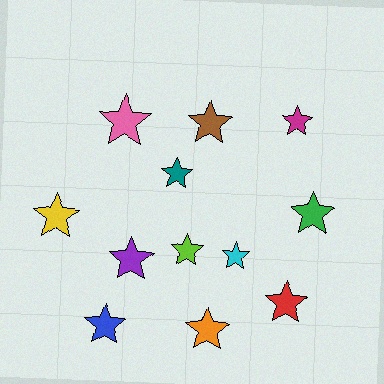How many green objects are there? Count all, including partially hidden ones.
There is 1 green object.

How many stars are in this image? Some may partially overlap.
There are 12 stars.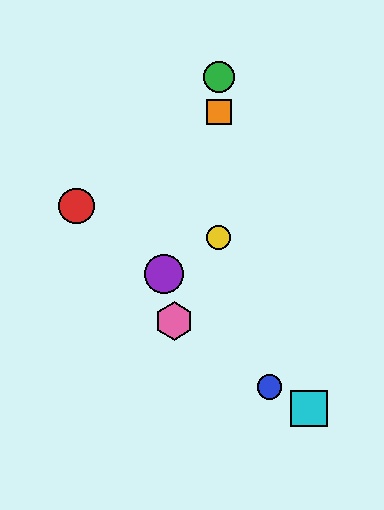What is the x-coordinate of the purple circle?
The purple circle is at x≈164.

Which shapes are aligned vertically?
The green circle, the yellow circle, the orange square are aligned vertically.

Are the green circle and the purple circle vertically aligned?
No, the green circle is at x≈219 and the purple circle is at x≈164.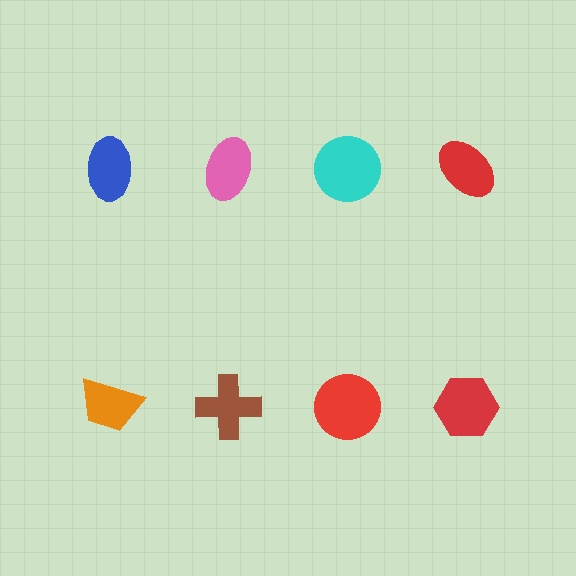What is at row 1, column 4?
A red ellipse.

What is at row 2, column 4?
A red hexagon.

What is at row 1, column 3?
A cyan circle.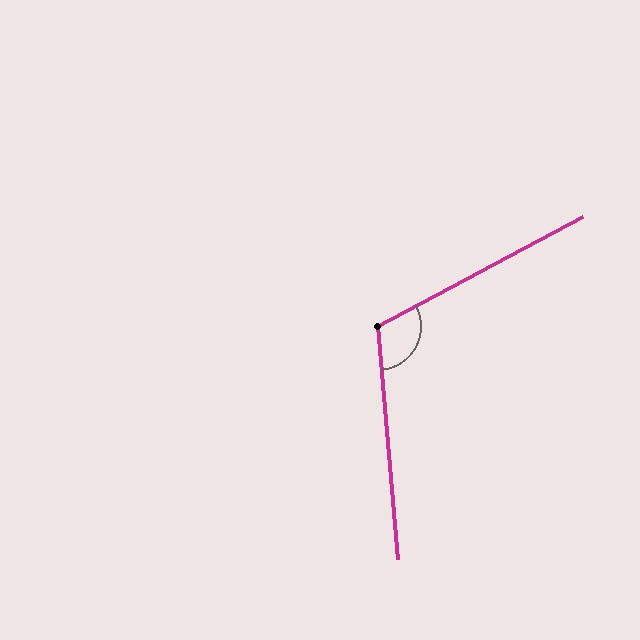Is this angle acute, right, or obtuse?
It is obtuse.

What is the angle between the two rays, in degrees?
Approximately 113 degrees.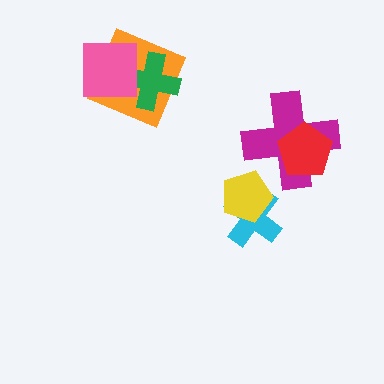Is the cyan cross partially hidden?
Yes, it is partially covered by another shape.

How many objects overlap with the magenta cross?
1 object overlaps with the magenta cross.